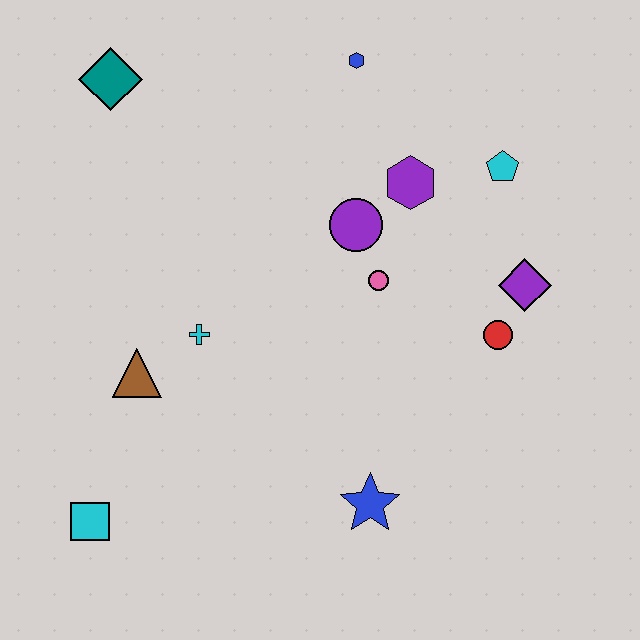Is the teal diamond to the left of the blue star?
Yes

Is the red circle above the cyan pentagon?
No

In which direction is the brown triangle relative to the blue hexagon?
The brown triangle is below the blue hexagon.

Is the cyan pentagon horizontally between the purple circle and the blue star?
No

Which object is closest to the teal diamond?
The blue hexagon is closest to the teal diamond.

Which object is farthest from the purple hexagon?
The cyan square is farthest from the purple hexagon.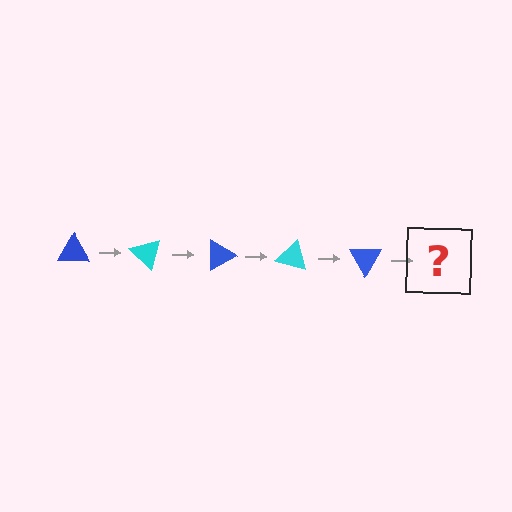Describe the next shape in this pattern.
It should be a cyan triangle, rotated 225 degrees from the start.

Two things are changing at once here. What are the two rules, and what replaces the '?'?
The two rules are that it rotates 45 degrees each step and the color cycles through blue and cyan. The '?' should be a cyan triangle, rotated 225 degrees from the start.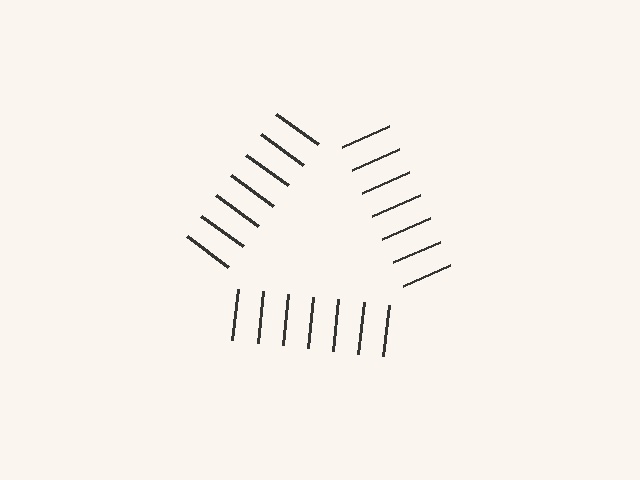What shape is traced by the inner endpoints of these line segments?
An illusory triangle — the line segments terminate on its edges but no continuous stroke is drawn.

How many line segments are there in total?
21 — 7 along each of the 3 edges.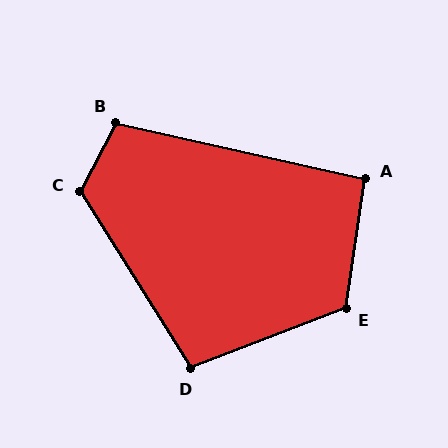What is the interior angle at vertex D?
Approximately 101 degrees (obtuse).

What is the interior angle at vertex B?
Approximately 105 degrees (obtuse).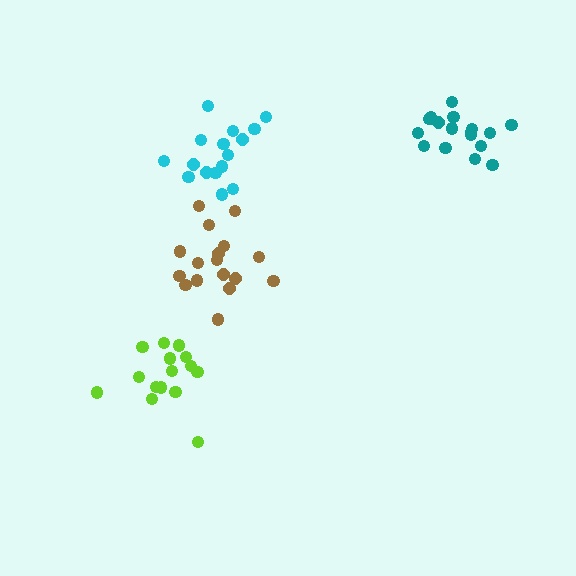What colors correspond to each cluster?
The clusters are colored: lime, teal, brown, cyan.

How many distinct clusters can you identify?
There are 4 distinct clusters.